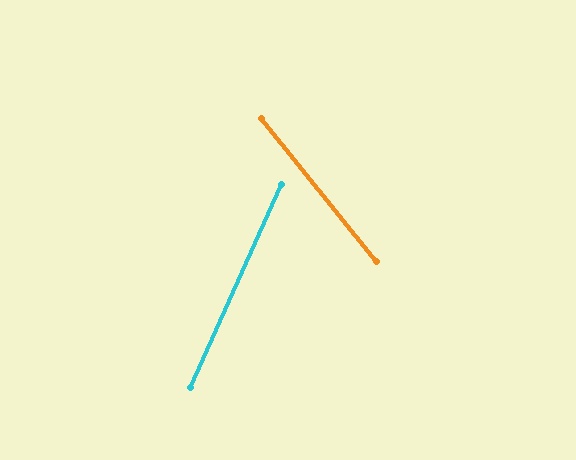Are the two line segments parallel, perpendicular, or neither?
Neither parallel nor perpendicular — they differ by about 63°.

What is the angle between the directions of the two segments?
Approximately 63 degrees.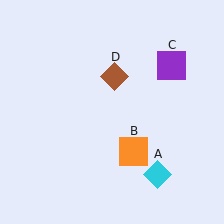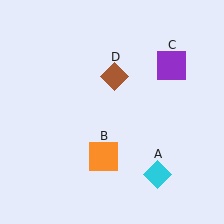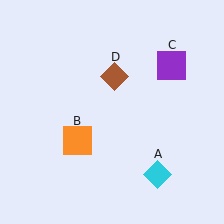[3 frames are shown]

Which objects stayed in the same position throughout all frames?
Cyan diamond (object A) and purple square (object C) and brown diamond (object D) remained stationary.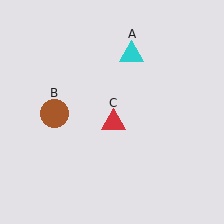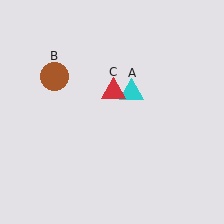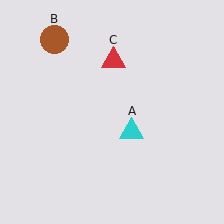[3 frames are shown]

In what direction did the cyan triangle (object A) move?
The cyan triangle (object A) moved down.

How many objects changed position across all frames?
3 objects changed position: cyan triangle (object A), brown circle (object B), red triangle (object C).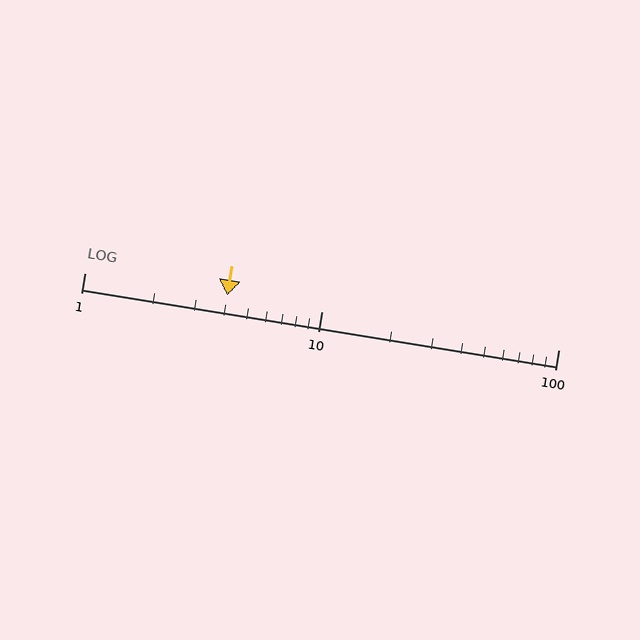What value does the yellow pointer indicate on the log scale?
The pointer indicates approximately 4.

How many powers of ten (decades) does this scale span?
The scale spans 2 decades, from 1 to 100.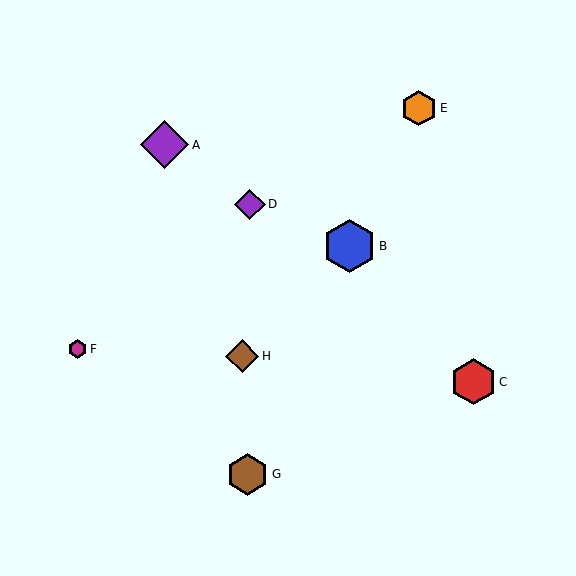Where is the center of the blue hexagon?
The center of the blue hexagon is at (350, 246).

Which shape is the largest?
The blue hexagon (labeled B) is the largest.